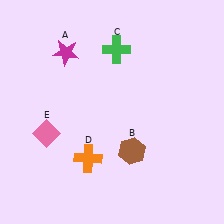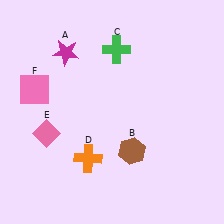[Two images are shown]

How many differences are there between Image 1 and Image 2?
There is 1 difference between the two images.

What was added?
A pink square (F) was added in Image 2.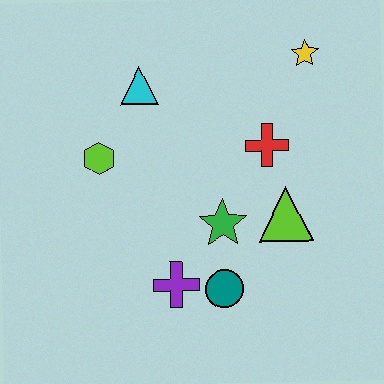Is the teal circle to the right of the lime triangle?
No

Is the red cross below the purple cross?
No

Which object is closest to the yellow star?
The red cross is closest to the yellow star.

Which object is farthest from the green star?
The yellow star is farthest from the green star.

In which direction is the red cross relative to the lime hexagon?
The red cross is to the right of the lime hexagon.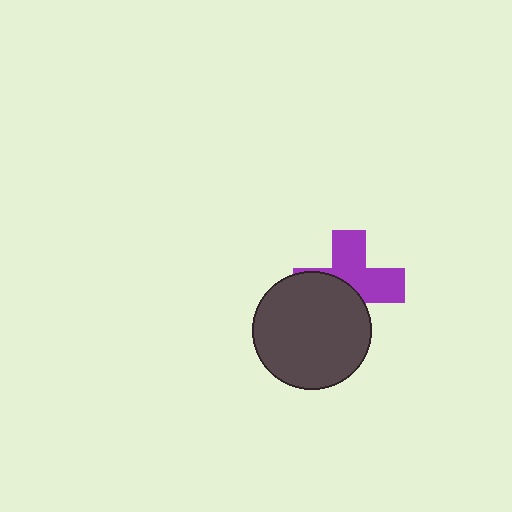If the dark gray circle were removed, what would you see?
You would see the complete purple cross.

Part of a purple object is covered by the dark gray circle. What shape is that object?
It is a cross.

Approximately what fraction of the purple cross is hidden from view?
Roughly 47% of the purple cross is hidden behind the dark gray circle.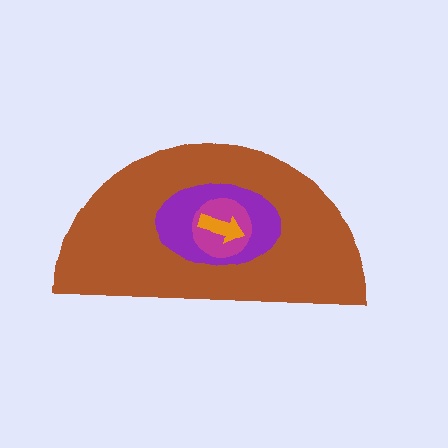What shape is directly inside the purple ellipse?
The magenta circle.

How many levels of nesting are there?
4.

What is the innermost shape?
The orange arrow.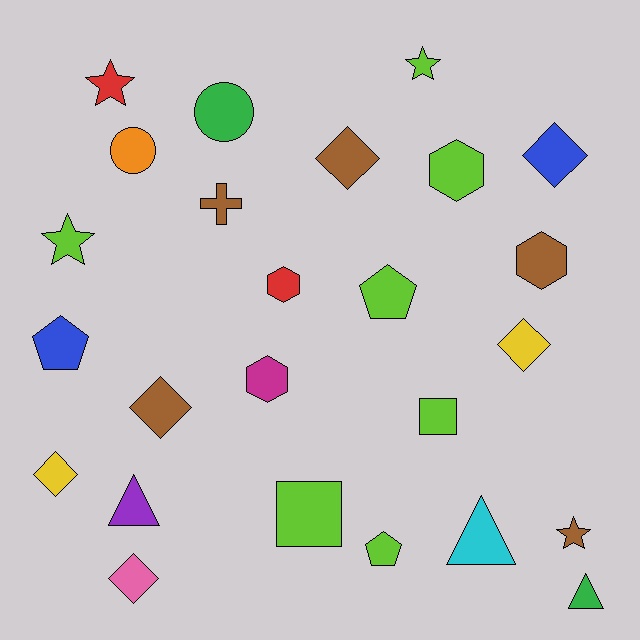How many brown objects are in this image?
There are 5 brown objects.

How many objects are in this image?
There are 25 objects.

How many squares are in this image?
There are 2 squares.